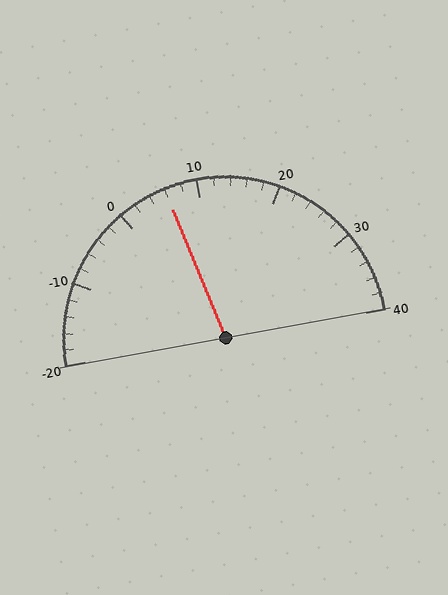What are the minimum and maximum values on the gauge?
The gauge ranges from -20 to 40.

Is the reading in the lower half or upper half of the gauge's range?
The reading is in the lower half of the range (-20 to 40).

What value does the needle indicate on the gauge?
The needle indicates approximately 6.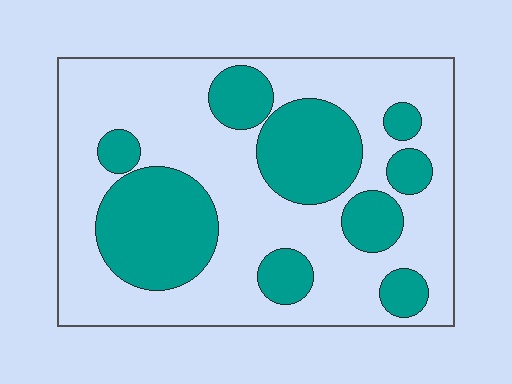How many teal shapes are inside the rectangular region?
9.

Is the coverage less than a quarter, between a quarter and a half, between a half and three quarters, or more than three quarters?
Between a quarter and a half.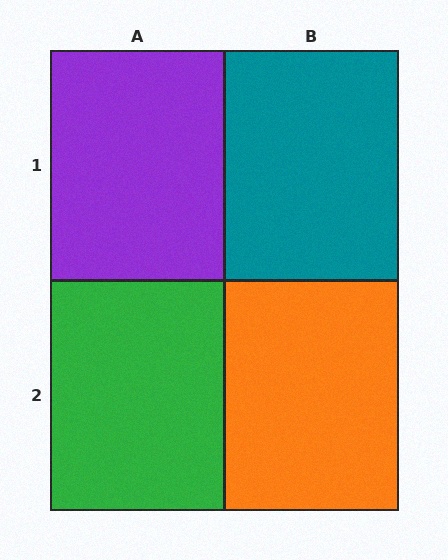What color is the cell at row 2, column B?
Orange.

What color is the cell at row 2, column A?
Green.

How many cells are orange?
1 cell is orange.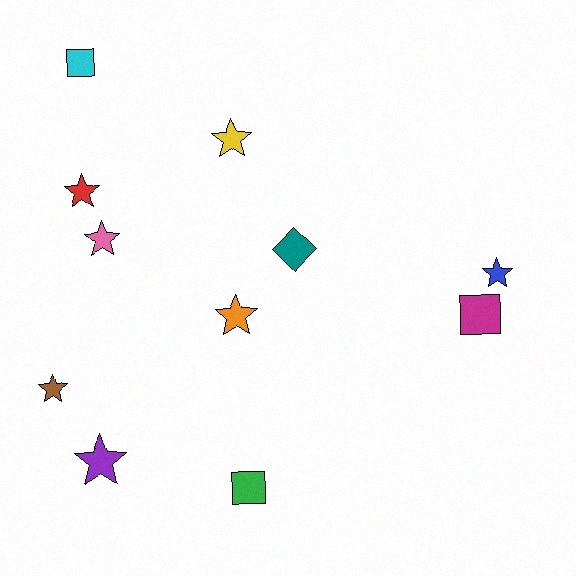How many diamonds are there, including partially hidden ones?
There is 1 diamond.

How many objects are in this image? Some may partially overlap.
There are 11 objects.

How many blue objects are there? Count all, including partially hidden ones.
There is 1 blue object.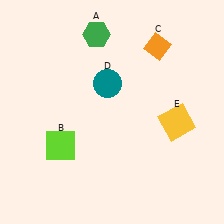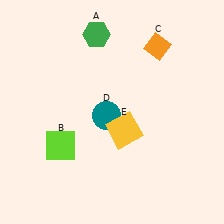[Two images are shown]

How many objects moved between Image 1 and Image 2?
2 objects moved between the two images.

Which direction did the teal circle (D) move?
The teal circle (D) moved down.